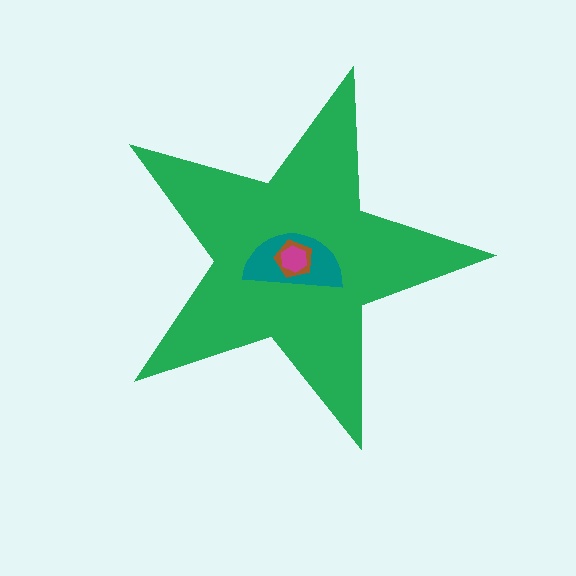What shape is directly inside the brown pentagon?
The magenta hexagon.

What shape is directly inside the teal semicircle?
The brown pentagon.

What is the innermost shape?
The magenta hexagon.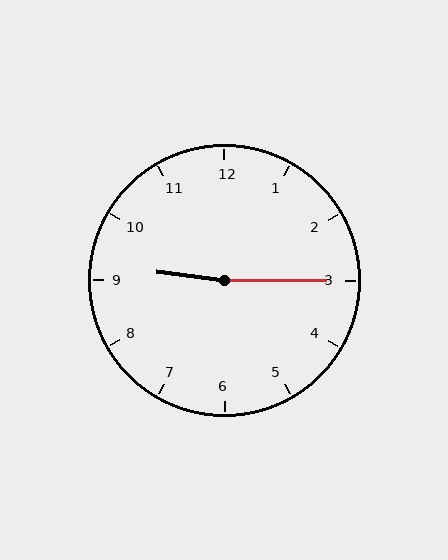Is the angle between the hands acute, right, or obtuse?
It is obtuse.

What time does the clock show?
9:15.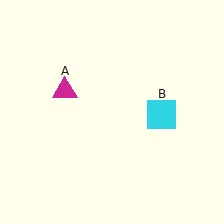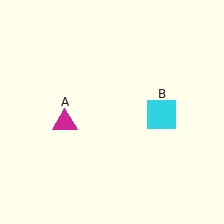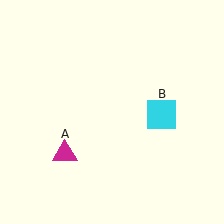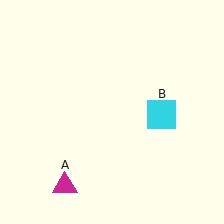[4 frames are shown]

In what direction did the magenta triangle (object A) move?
The magenta triangle (object A) moved down.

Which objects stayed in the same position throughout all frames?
Cyan square (object B) remained stationary.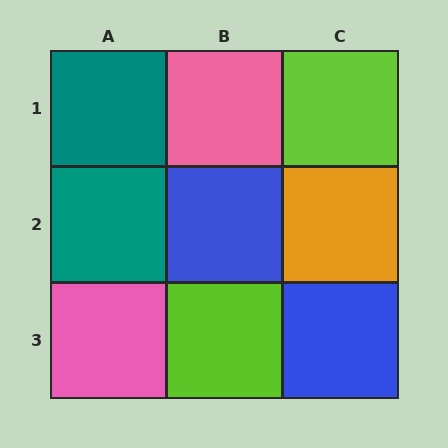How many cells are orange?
1 cell is orange.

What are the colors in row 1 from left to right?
Teal, pink, lime.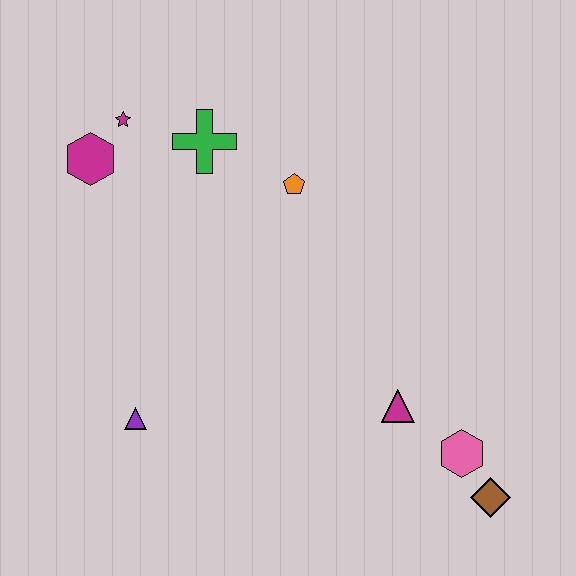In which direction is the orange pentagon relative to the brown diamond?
The orange pentagon is above the brown diamond.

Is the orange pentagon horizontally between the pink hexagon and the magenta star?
Yes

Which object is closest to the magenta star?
The magenta hexagon is closest to the magenta star.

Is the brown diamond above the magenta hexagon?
No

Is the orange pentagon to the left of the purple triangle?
No